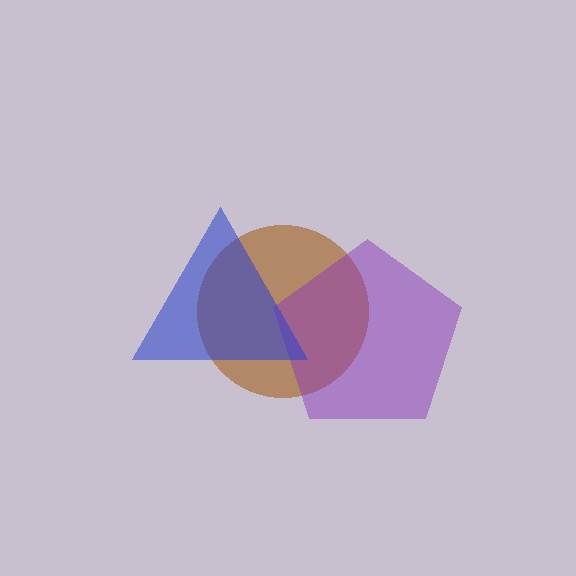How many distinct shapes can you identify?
There are 3 distinct shapes: a brown circle, a purple pentagon, a blue triangle.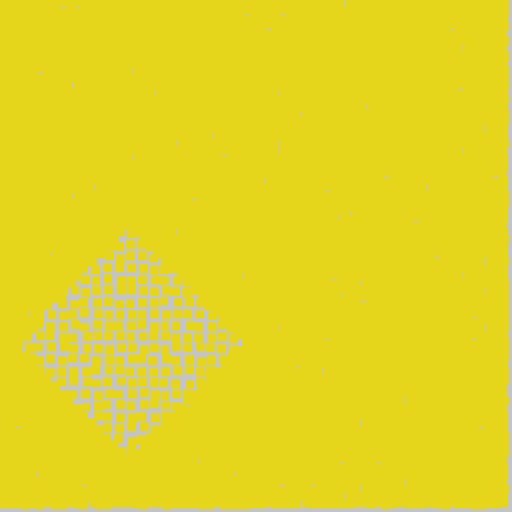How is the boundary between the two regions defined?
The boundary is defined by a change in element density (approximately 2.4x ratio). All elements are the same color, size, and shape.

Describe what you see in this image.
The image contains small yellow elements arranged at two different densities. A diamond-shaped region is visible where the elements are less densely packed than the surrounding area.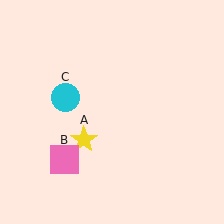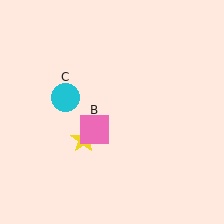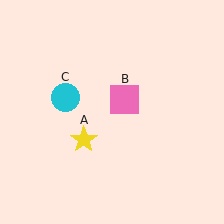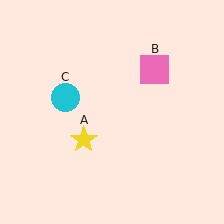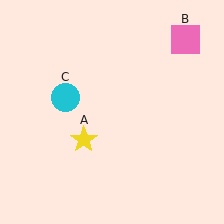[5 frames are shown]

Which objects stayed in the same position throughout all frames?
Yellow star (object A) and cyan circle (object C) remained stationary.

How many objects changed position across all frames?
1 object changed position: pink square (object B).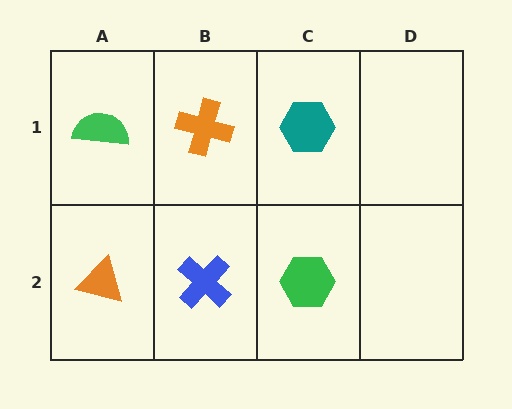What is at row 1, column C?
A teal hexagon.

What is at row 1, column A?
A green semicircle.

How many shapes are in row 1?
3 shapes.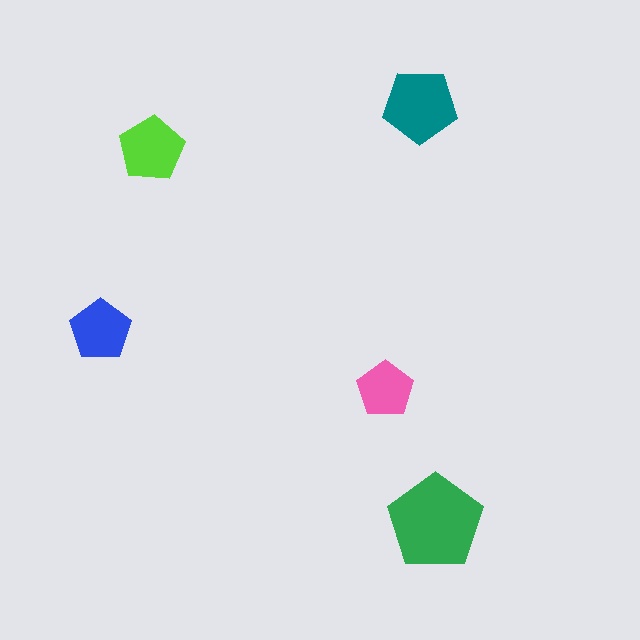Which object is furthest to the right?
The green pentagon is rightmost.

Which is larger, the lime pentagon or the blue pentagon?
The lime one.